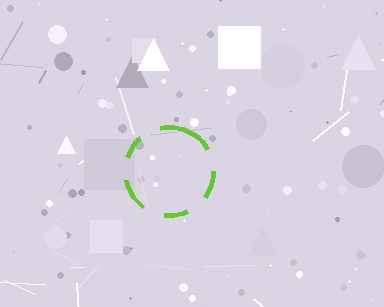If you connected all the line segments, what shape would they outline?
They would outline a circle.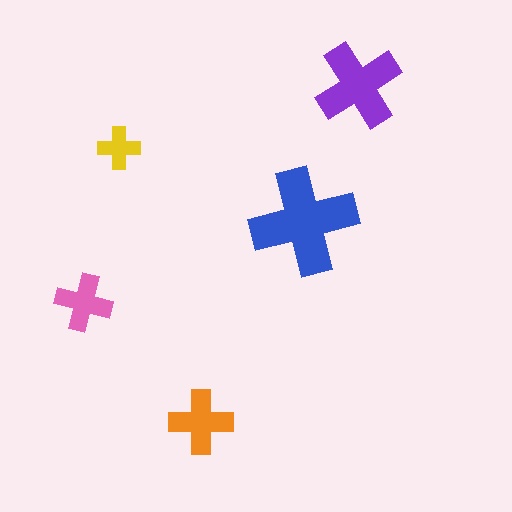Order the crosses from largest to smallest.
the blue one, the purple one, the orange one, the pink one, the yellow one.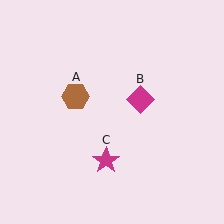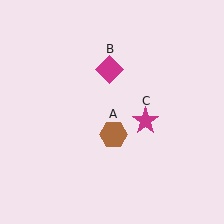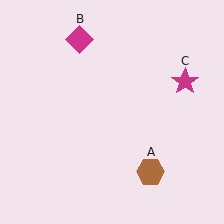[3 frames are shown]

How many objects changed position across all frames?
3 objects changed position: brown hexagon (object A), magenta diamond (object B), magenta star (object C).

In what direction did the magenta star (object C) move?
The magenta star (object C) moved up and to the right.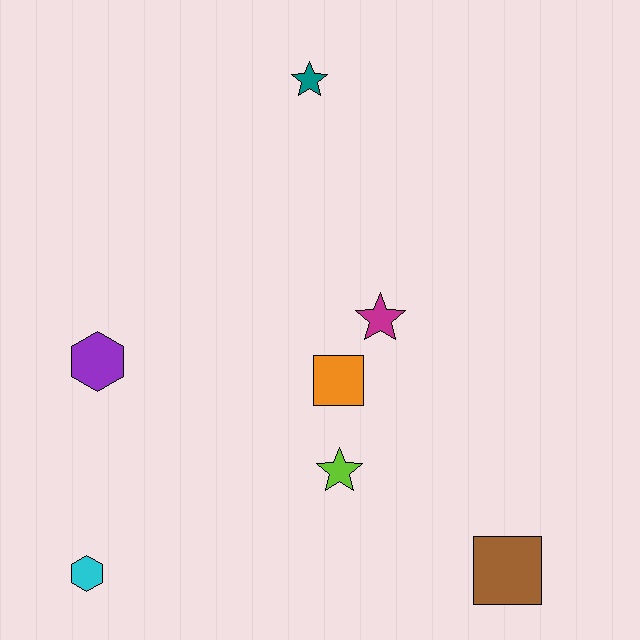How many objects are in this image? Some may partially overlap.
There are 7 objects.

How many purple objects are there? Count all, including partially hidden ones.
There is 1 purple object.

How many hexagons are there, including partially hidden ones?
There are 2 hexagons.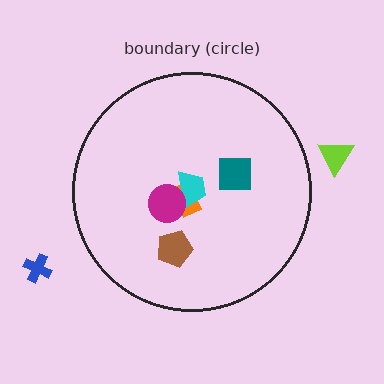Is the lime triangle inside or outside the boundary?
Outside.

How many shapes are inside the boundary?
5 inside, 2 outside.